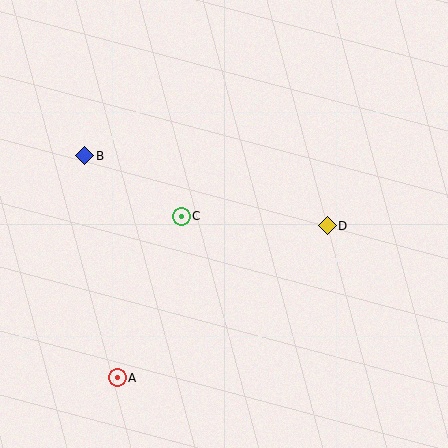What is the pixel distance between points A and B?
The distance between A and B is 224 pixels.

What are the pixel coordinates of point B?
Point B is at (85, 156).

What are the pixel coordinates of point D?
Point D is at (327, 226).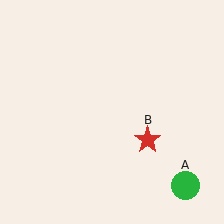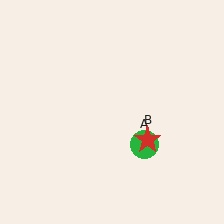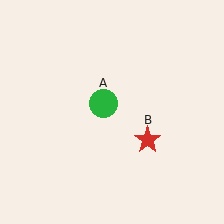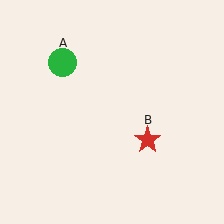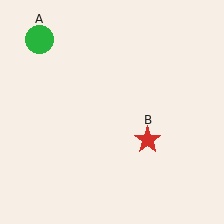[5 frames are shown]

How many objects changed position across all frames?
1 object changed position: green circle (object A).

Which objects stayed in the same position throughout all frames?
Red star (object B) remained stationary.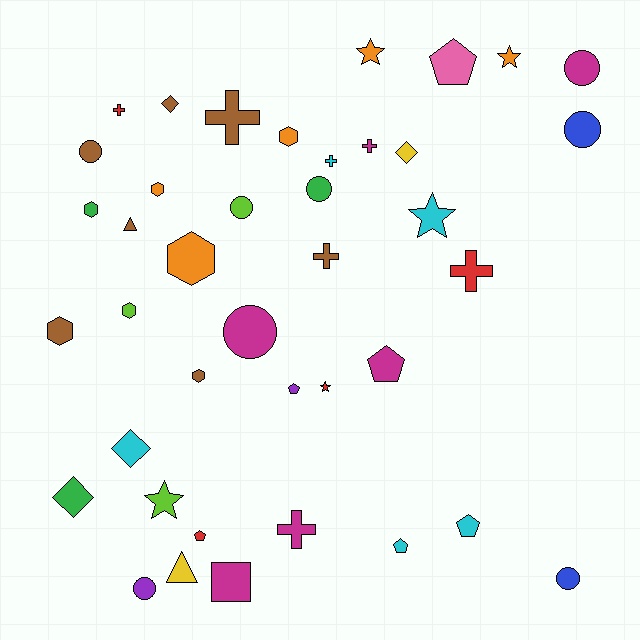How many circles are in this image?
There are 8 circles.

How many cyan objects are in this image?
There are 5 cyan objects.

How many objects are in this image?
There are 40 objects.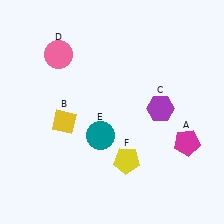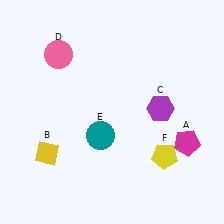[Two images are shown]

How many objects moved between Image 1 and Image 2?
2 objects moved between the two images.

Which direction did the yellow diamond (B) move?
The yellow diamond (B) moved down.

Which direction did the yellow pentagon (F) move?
The yellow pentagon (F) moved right.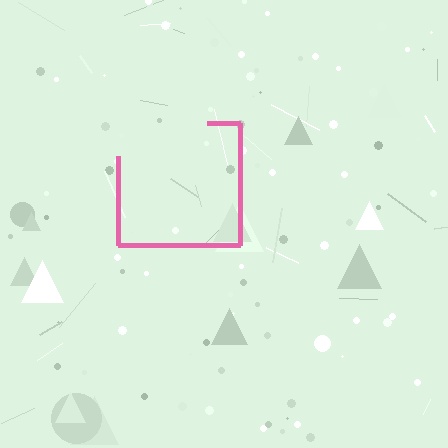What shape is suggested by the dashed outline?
The dashed outline suggests a square.